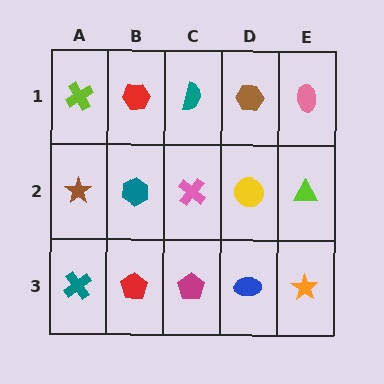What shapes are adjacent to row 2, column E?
A pink ellipse (row 1, column E), an orange star (row 3, column E), a yellow circle (row 2, column D).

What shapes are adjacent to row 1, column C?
A pink cross (row 2, column C), a red hexagon (row 1, column B), a brown hexagon (row 1, column D).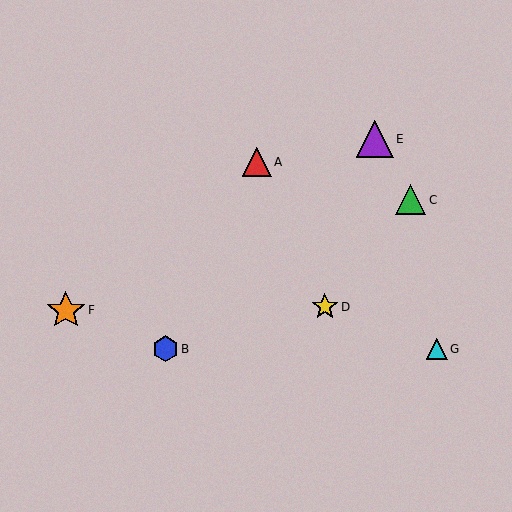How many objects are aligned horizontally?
2 objects (B, G) are aligned horizontally.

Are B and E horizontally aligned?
No, B is at y≈349 and E is at y≈139.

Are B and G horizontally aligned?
Yes, both are at y≈349.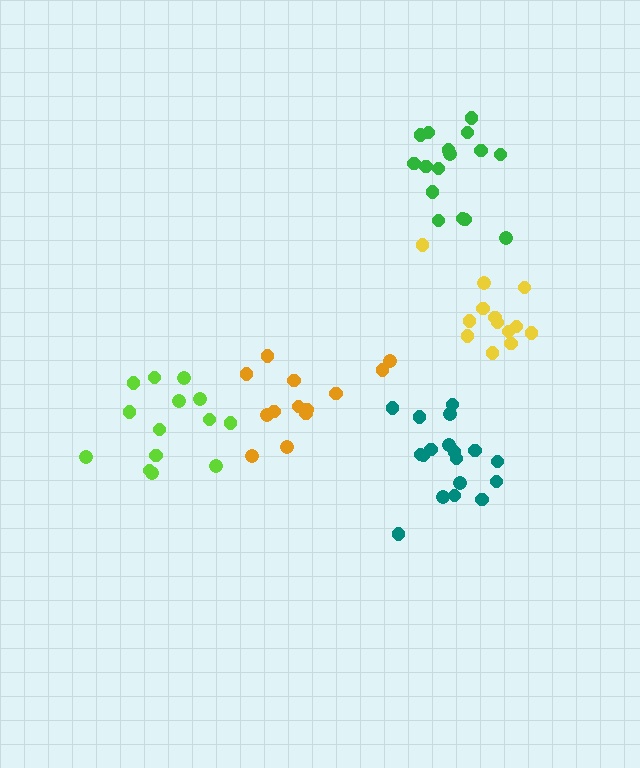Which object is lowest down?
The teal cluster is bottommost.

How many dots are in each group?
Group 1: 13 dots, Group 2: 13 dots, Group 3: 14 dots, Group 4: 18 dots, Group 5: 16 dots (74 total).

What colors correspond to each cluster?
The clusters are colored: yellow, orange, lime, teal, green.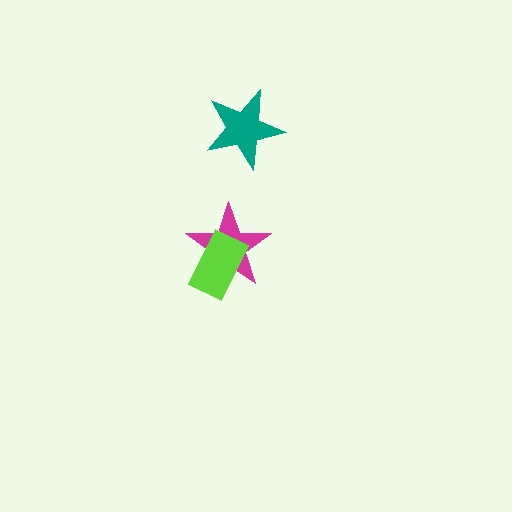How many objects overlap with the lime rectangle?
1 object overlaps with the lime rectangle.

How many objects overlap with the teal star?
0 objects overlap with the teal star.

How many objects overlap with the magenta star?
1 object overlaps with the magenta star.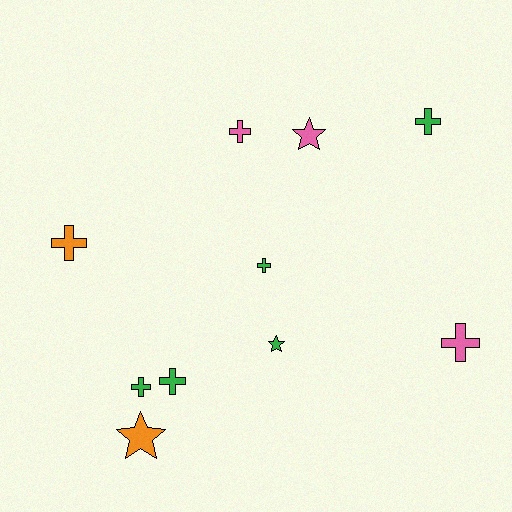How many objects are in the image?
There are 10 objects.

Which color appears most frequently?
Green, with 5 objects.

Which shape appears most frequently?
Cross, with 7 objects.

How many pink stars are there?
There is 1 pink star.